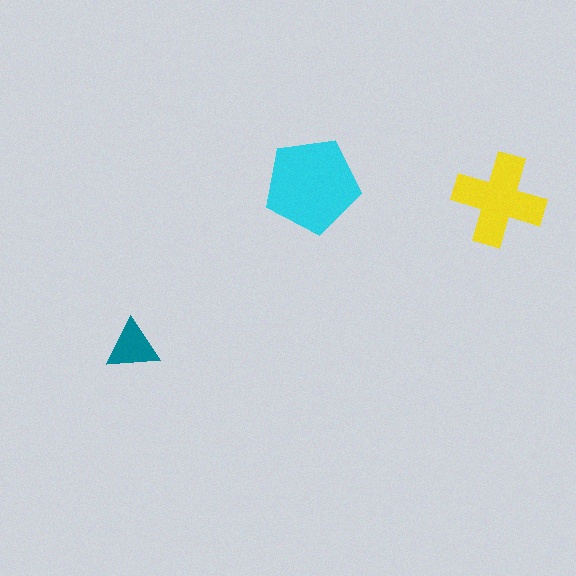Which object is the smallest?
The teal triangle.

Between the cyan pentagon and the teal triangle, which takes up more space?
The cyan pentagon.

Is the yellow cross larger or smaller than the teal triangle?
Larger.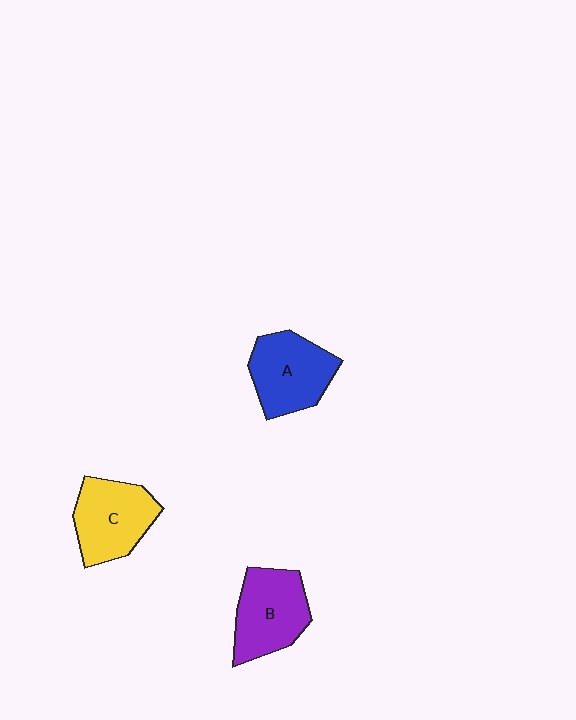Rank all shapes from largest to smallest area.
From largest to smallest: B (purple), A (blue), C (yellow).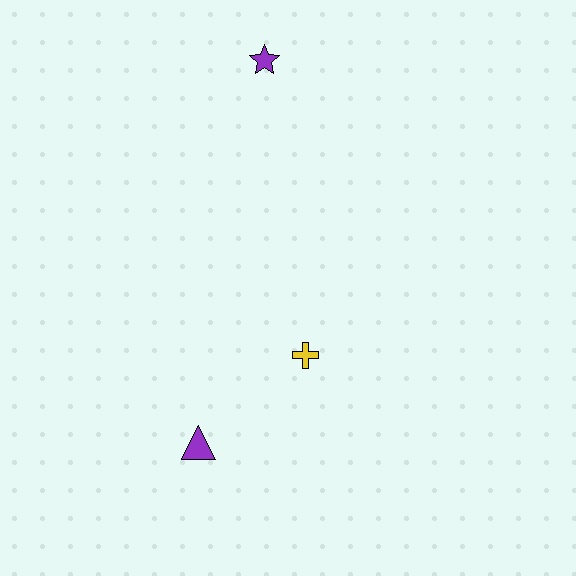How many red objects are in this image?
There are no red objects.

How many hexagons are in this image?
There are no hexagons.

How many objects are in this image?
There are 3 objects.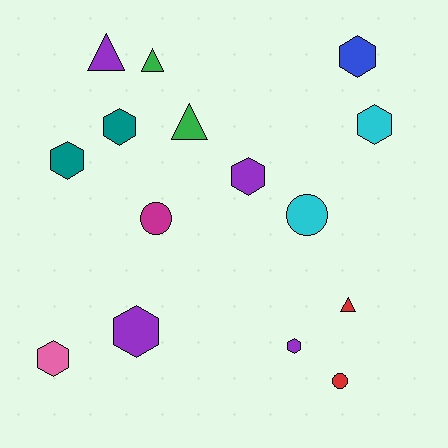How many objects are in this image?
There are 15 objects.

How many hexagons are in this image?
There are 8 hexagons.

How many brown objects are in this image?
There are no brown objects.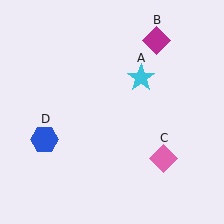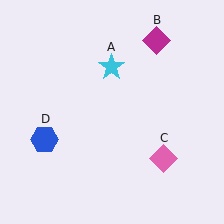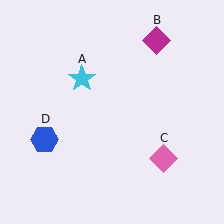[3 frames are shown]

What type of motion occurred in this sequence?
The cyan star (object A) rotated counterclockwise around the center of the scene.